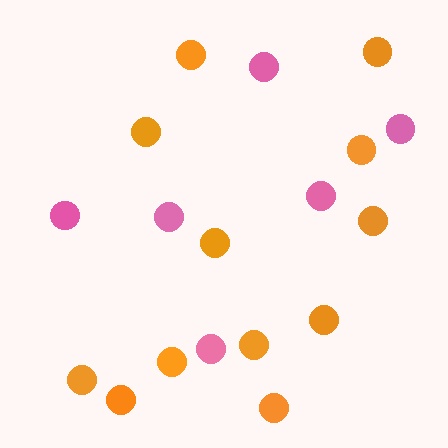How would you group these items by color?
There are 2 groups: one group of orange circles (12) and one group of pink circles (6).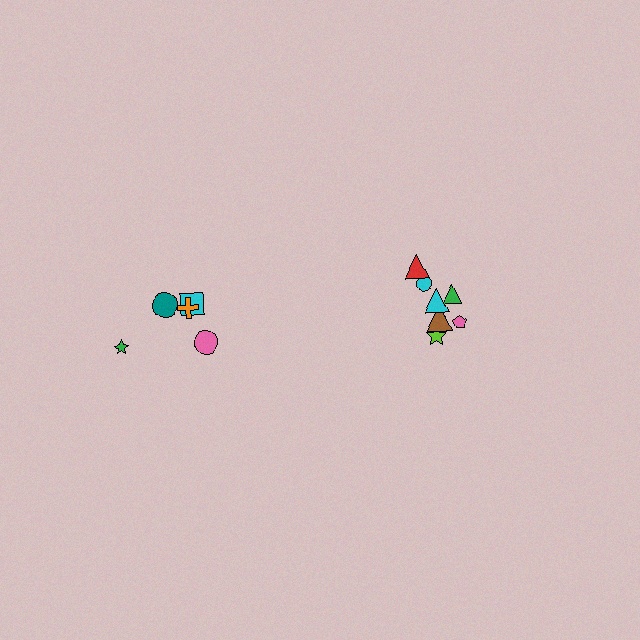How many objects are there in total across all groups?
There are 12 objects.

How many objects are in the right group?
There are 7 objects.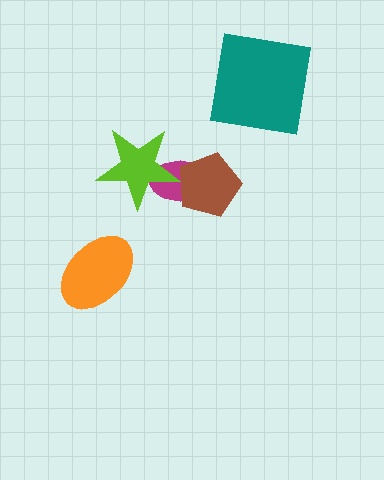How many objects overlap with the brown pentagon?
1 object overlaps with the brown pentagon.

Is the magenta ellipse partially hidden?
Yes, it is partially covered by another shape.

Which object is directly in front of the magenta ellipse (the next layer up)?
The brown pentagon is directly in front of the magenta ellipse.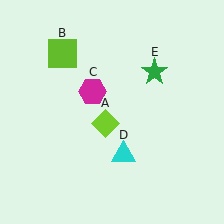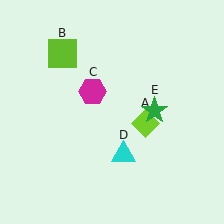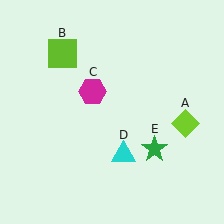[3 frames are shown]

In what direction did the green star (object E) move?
The green star (object E) moved down.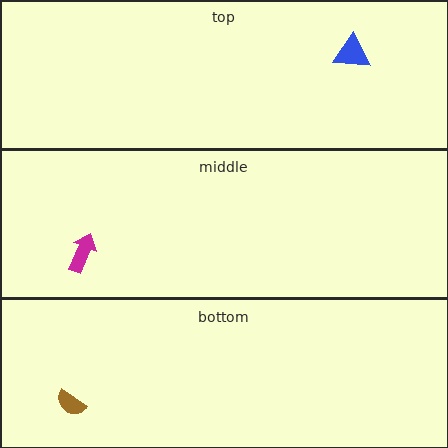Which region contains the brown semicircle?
The bottom region.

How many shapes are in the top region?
1.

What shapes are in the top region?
The blue triangle.